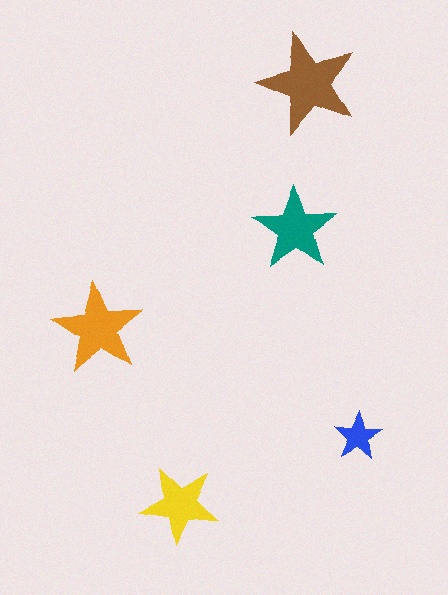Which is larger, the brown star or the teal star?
The brown one.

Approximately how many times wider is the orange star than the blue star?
About 2 times wider.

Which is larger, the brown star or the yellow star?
The brown one.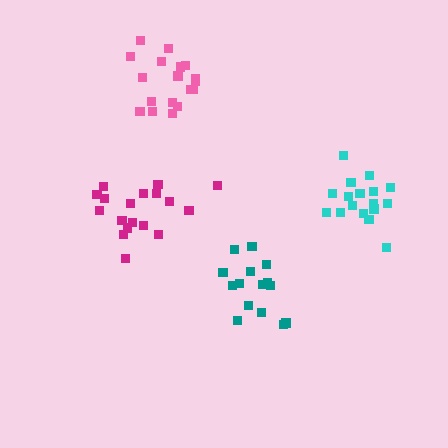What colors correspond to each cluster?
The clusters are colored: teal, cyan, magenta, pink.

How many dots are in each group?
Group 1: 15 dots, Group 2: 17 dots, Group 3: 18 dots, Group 4: 18 dots (68 total).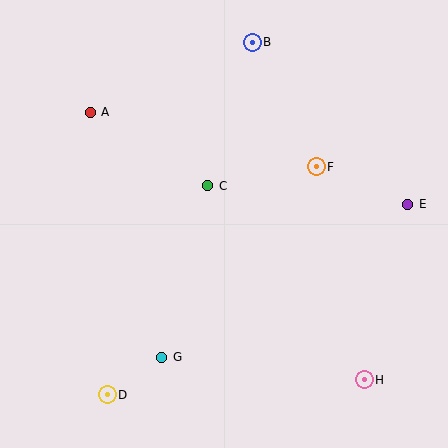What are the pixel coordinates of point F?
Point F is at (316, 167).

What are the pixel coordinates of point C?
Point C is at (208, 186).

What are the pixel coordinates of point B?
Point B is at (252, 42).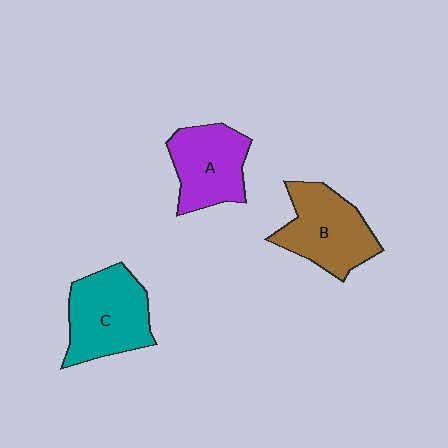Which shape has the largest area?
Shape C (teal).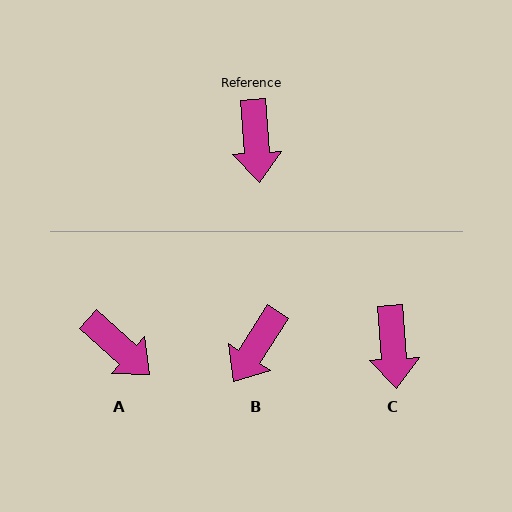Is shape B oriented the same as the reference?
No, it is off by about 36 degrees.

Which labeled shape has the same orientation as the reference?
C.